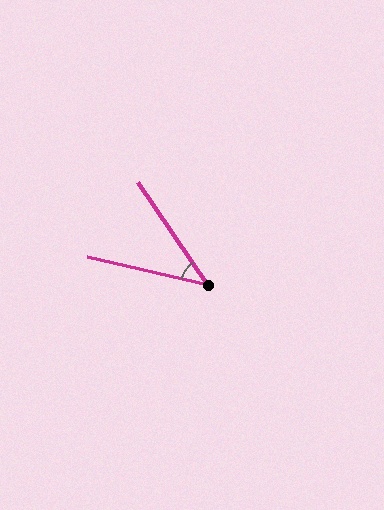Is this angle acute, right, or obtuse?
It is acute.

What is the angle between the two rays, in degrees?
Approximately 43 degrees.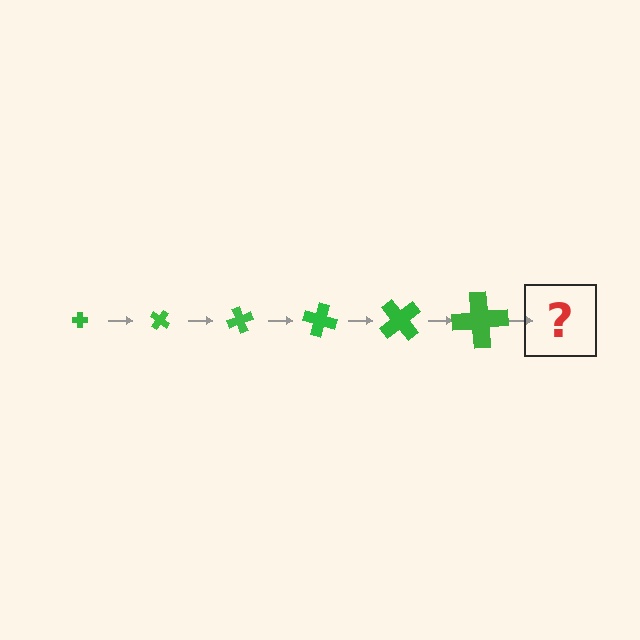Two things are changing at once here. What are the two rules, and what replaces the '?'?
The two rules are that the cross grows larger each step and it rotates 35 degrees each step. The '?' should be a cross, larger than the previous one and rotated 210 degrees from the start.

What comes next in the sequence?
The next element should be a cross, larger than the previous one and rotated 210 degrees from the start.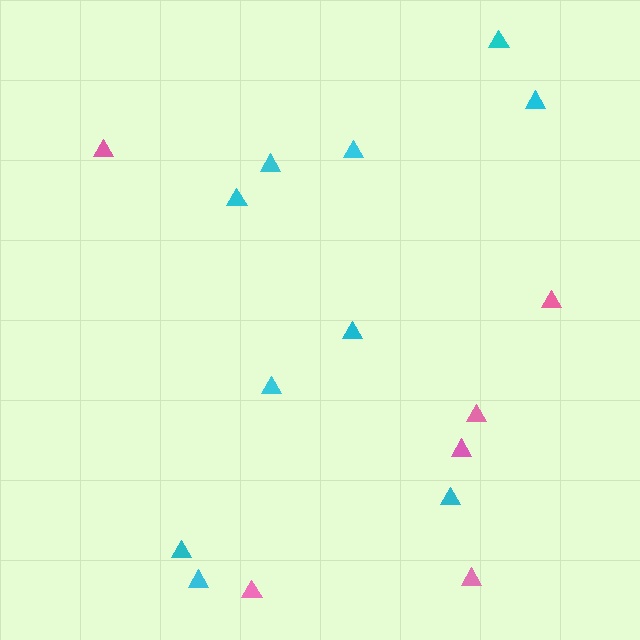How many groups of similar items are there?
There are 2 groups: one group of cyan triangles (10) and one group of pink triangles (6).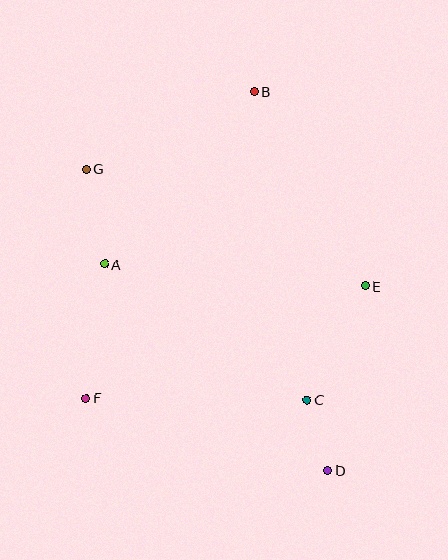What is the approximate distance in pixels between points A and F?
The distance between A and F is approximately 136 pixels.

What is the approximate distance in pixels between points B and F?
The distance between B and F is approximately 350 pixels.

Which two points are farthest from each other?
Points D and G are farthest from each other.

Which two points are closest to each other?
Points C and D are closest to each other.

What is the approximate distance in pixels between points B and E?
The distance between B and E is approximately 224 pixels.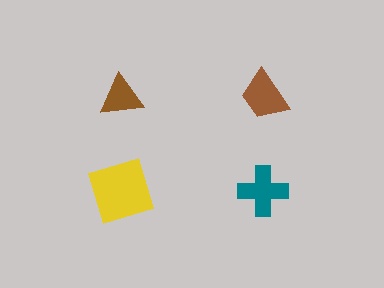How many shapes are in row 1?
2 shapes.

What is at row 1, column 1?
A brown triangle.